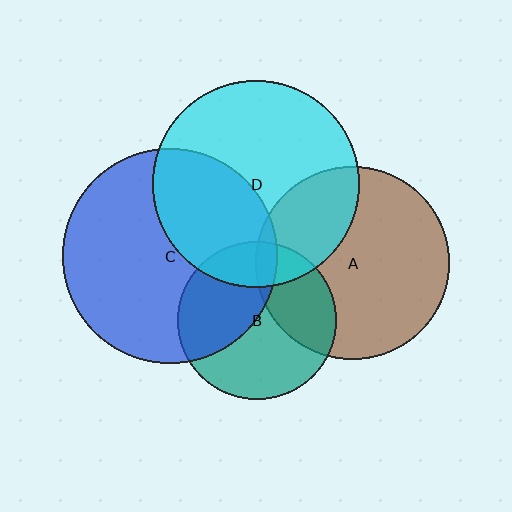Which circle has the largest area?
Circle C (blue).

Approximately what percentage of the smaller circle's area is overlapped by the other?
Approximately 20%.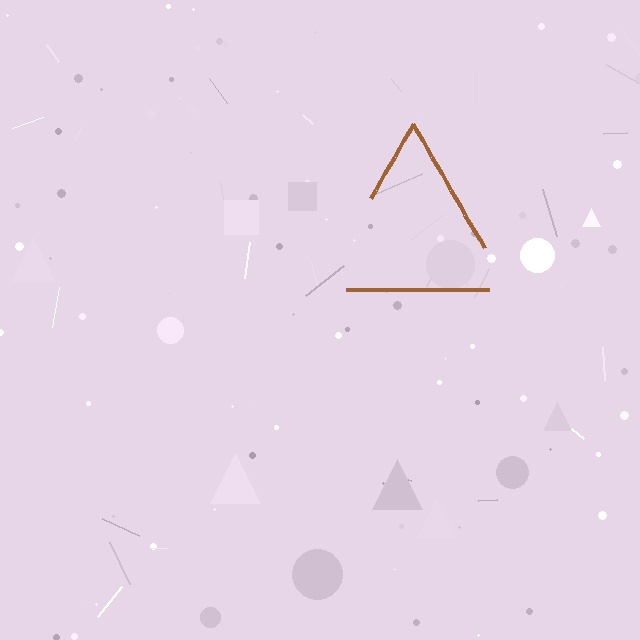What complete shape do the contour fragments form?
The contour fragments form a triangle.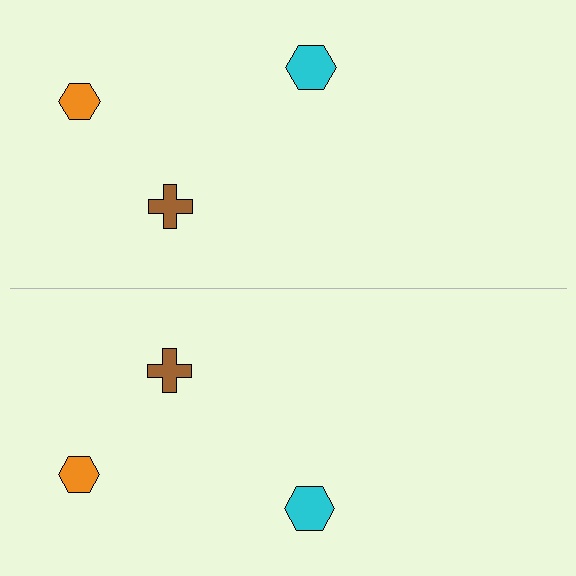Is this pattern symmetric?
Yes, this pattern has bilateral (reflection) symmetry.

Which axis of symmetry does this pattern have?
The pattern has a horizontal axis of symmetry running through the center of the image.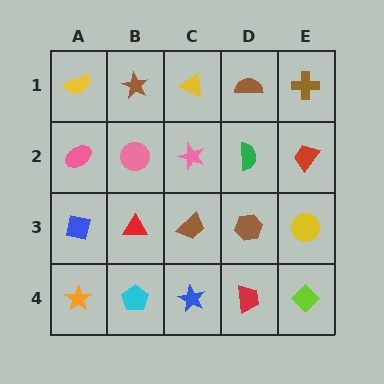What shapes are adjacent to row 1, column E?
A red trapezoid (row 2, column E), a brown semicircle (row 1, column D).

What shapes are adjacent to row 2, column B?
A brown star (row 1, column B), a red triangle (row 3, column B), a pink ellipse (row 2, column A), a pink star (row 2, column C).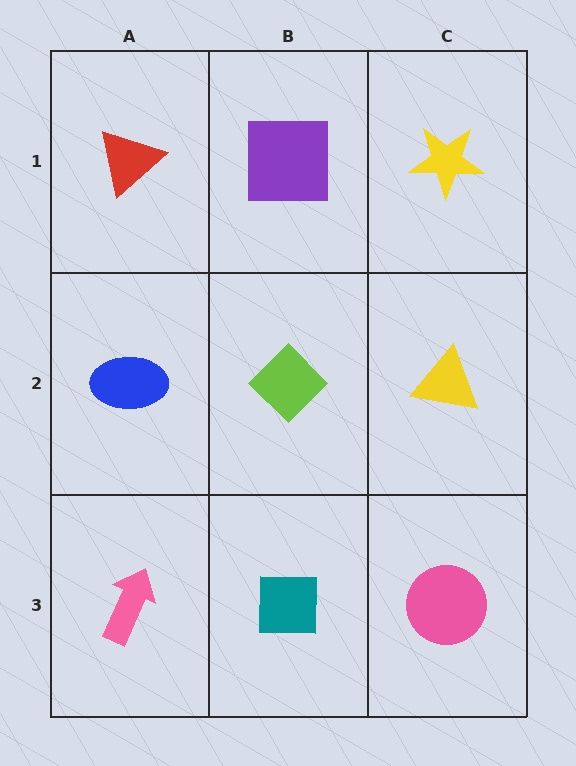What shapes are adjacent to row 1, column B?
A lime diamond (row 2, column B), a red triangle (row 1, column A), a yellow star (row 1, column C).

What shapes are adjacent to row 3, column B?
A lime diamond (row 2, column B), a pink arrow (row 3, column A), a pink circle (row 3, column C).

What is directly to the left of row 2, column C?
A lime diamond.